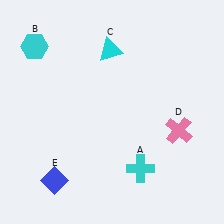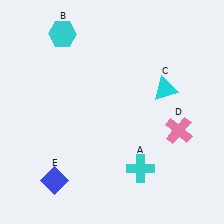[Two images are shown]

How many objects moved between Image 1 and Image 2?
2 objects moved between the two images.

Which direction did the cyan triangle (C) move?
The cyan triangle (C) moved right.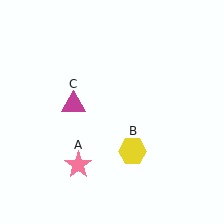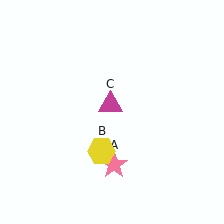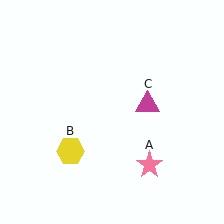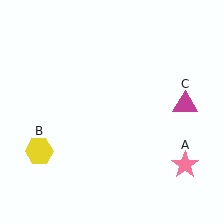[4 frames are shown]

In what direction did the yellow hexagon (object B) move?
The yellow hexagon (object B) moved left.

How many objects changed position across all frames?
3 objects changed position: pink star (object A), yellow hexagon (object B), magenta triangle (object C).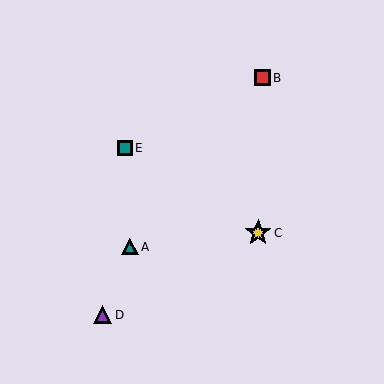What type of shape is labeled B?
Shape B is a red square.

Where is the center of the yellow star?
The center of the yellow star is at (258, 233).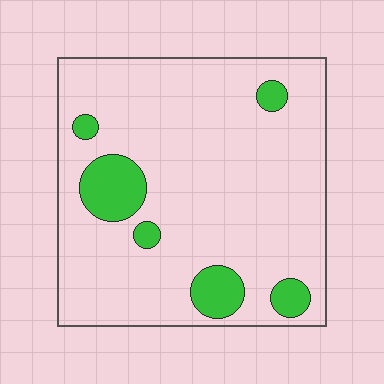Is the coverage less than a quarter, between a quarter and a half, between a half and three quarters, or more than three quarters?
Less than a quarter.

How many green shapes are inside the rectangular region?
6.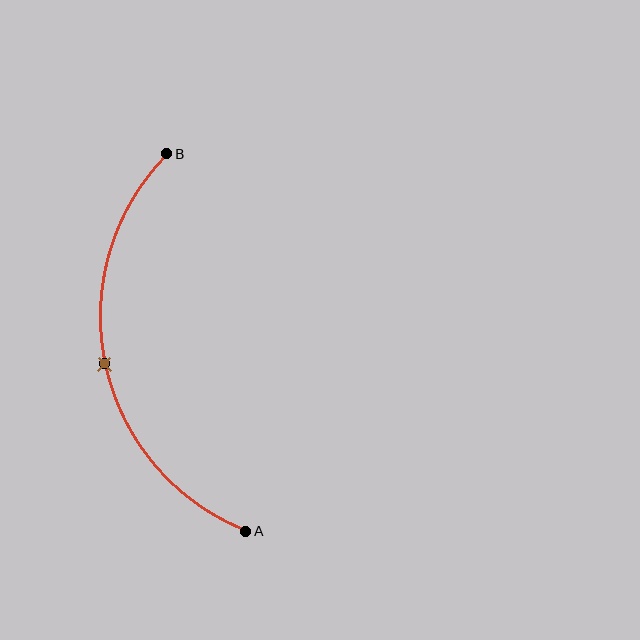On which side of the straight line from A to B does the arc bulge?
The arc bulges to the left of the straight line connecting A and B.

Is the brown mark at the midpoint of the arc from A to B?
Yes. The brown mark lies on the arc at equal arc-length from both A and B — it is the arc midpoint.